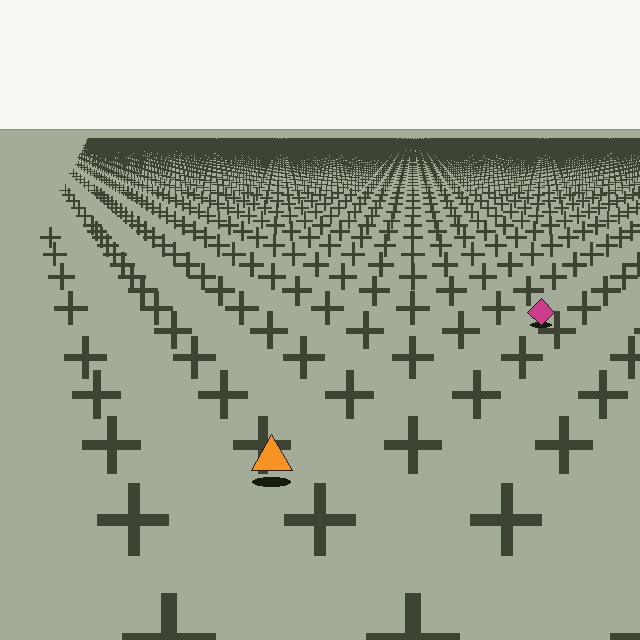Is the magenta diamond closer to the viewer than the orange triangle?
No. The orange triangle is closer — you can tell from the texture gradient: the ground texture is coarser near it.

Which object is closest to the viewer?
The orange triangle is closest. The texture marks near it are larger and more spread out.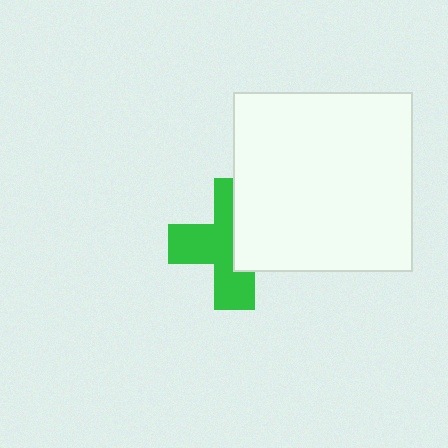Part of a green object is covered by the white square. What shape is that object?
It is a cross.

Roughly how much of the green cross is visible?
About half of it is visible (roughly 58%).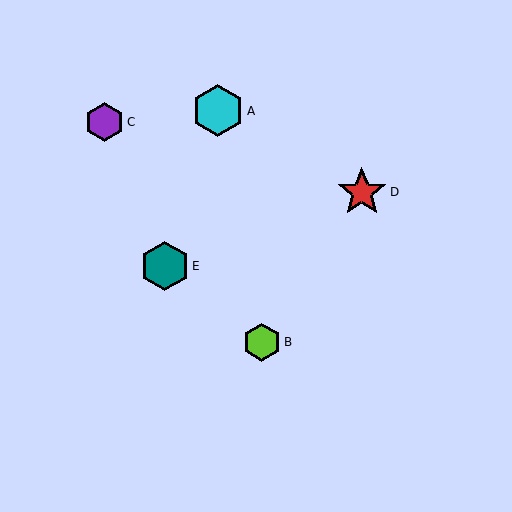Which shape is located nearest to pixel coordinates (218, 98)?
The cyan hexagon (labeled A) at (218, 111) is nearest to that location.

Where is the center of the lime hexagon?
The center of the lime hexagon is at (262, 342).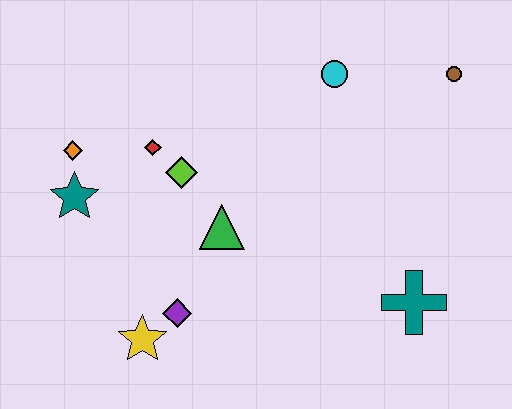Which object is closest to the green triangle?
The lime diamond is closest to the green triangle.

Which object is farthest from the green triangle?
The brown circle is farthest from the green triangle.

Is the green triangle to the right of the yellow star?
Yes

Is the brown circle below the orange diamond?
No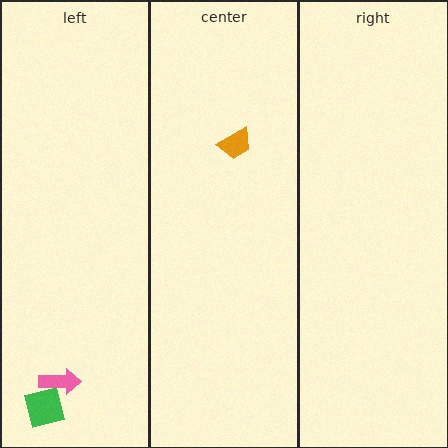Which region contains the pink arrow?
The left region.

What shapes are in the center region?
The orange trapezoid.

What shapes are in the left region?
The green square, the pink arrow.